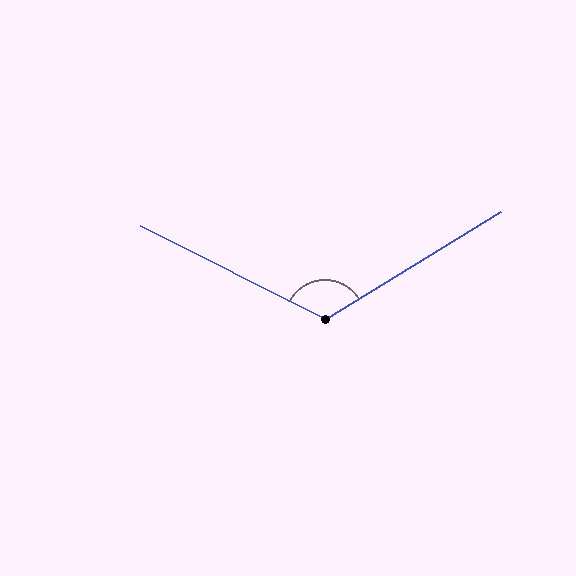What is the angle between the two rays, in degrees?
Approximately 122 degrees.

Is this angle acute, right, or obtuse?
It is obtuse.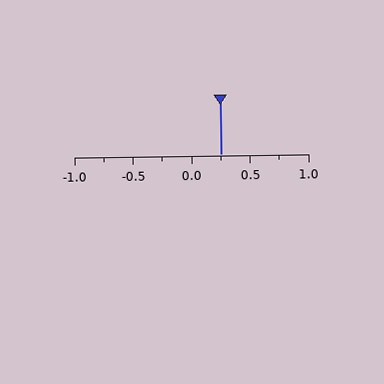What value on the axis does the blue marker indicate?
The marker indicates approximately 0.25.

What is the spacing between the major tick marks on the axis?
The major ticks are spaced 0.5 apart.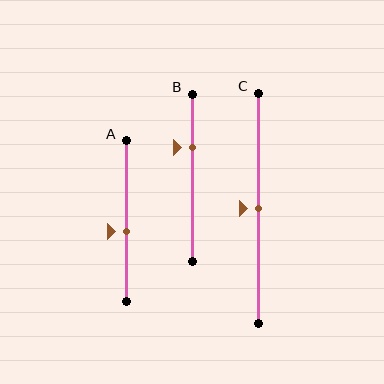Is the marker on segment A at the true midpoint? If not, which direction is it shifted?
No, the marker on segment A is shifted downward by about 7% of the segment length.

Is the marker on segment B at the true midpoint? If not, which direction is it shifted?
No, the marker on segment B is shifted upward by about 18% of the segment length.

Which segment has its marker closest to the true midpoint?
Segment C has its marker closest to the true midpoint.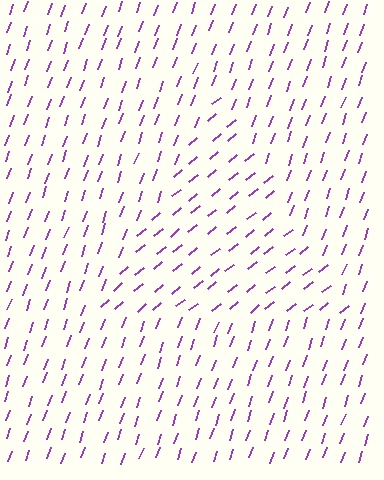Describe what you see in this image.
The image is filled with small purple line segments. A triangle region in the image has lines oriented differently from the surrounding lines, creating a visible texture boundary.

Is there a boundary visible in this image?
Yes, there is a texture boundary formed by a change in line orientation.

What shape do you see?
I see a triangle.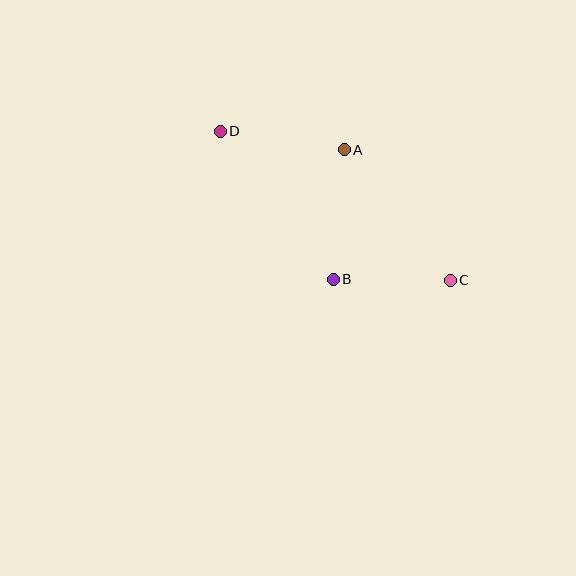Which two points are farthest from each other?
Points C and D are farthest from each other.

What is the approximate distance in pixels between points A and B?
The distance between A and B is approximately 130 pixels.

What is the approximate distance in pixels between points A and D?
The distance between A and D is approximately 125 pixels.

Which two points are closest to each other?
Points B and C are closest to each other.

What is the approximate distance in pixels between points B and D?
The distance between B and D is approximately 186 pixels.